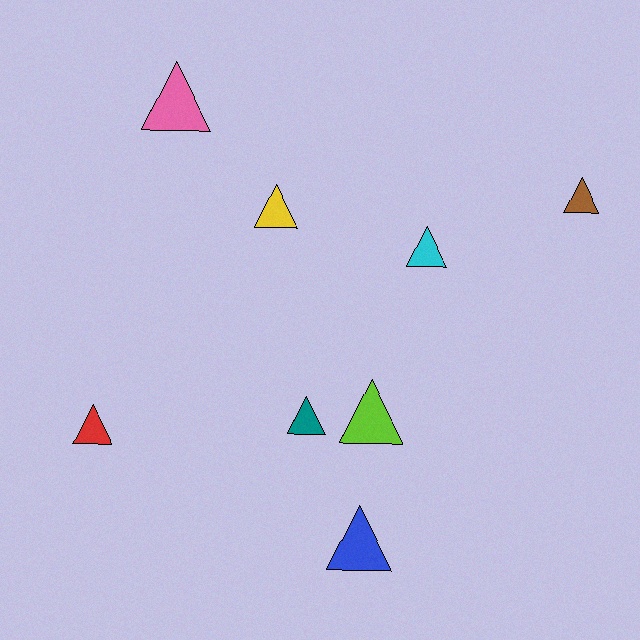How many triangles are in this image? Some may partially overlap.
There are 8 triangles.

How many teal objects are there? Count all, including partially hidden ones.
There is 1 teal object.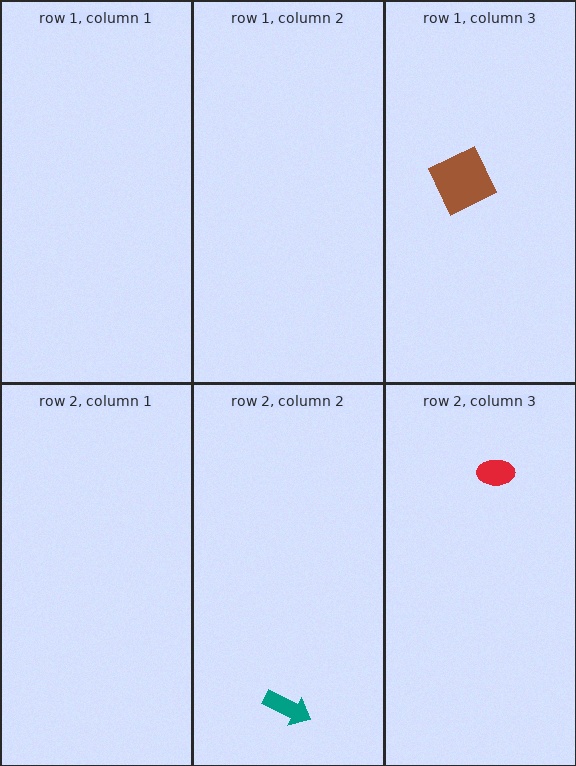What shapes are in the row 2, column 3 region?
The red ellipse.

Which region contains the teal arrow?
The row 2, column 2 region.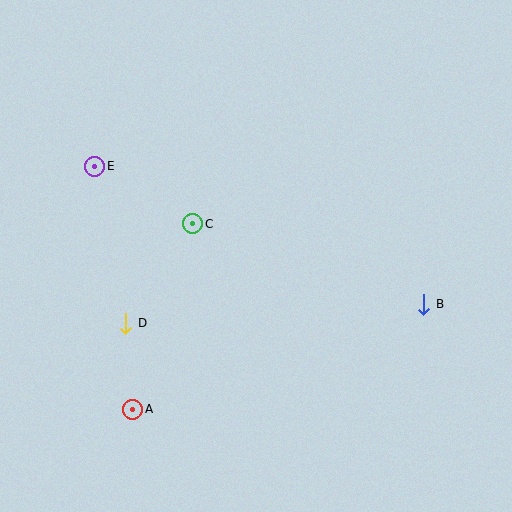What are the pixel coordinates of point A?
Point A is at (133, 409).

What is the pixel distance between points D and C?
The distance between D and C is 120 pixels.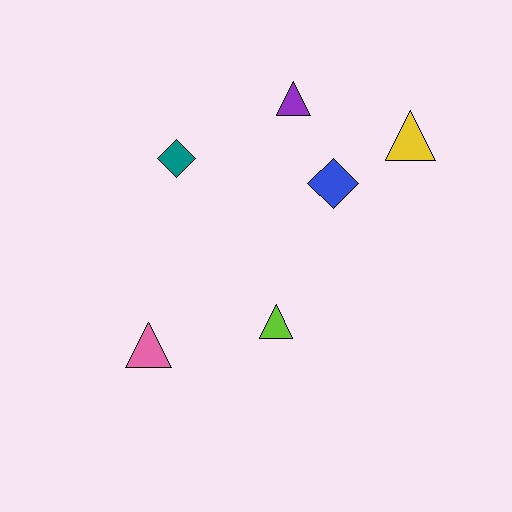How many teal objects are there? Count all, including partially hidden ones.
There is 1 teal object.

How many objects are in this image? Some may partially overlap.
There are 6 objects.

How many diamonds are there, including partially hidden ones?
There are 2 diamonds.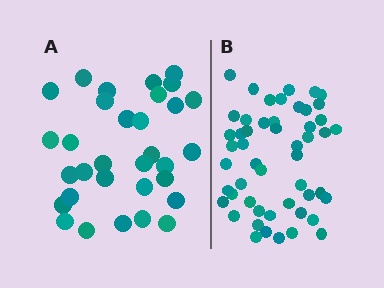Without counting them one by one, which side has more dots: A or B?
Region B (the right region) has more dots.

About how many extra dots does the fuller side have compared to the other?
Region B has approximately 20 more dots than region A.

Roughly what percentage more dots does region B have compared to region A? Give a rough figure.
About 60% more.